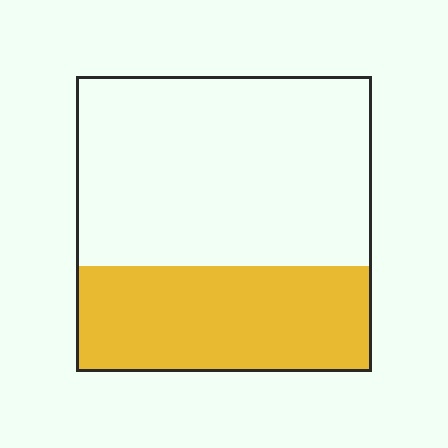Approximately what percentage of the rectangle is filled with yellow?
Approximately 35%.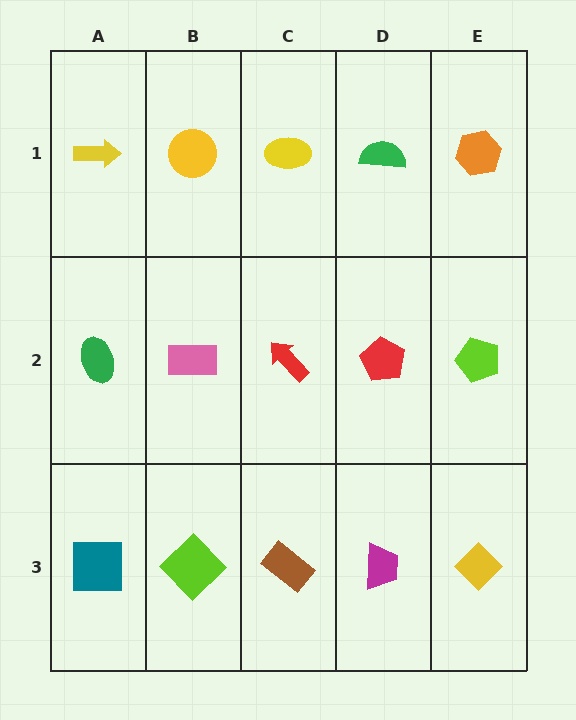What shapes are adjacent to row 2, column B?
A yellow circle (row 1, column B), a lime diamond (row 3, column B), a green ellipse (row 2, column A), a red arrow (row 2, column C).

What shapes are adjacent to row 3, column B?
A pink rectangle (row 2, column B), a teal square (row 3, column A), a brown rectangle (row 3, column C).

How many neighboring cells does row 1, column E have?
2.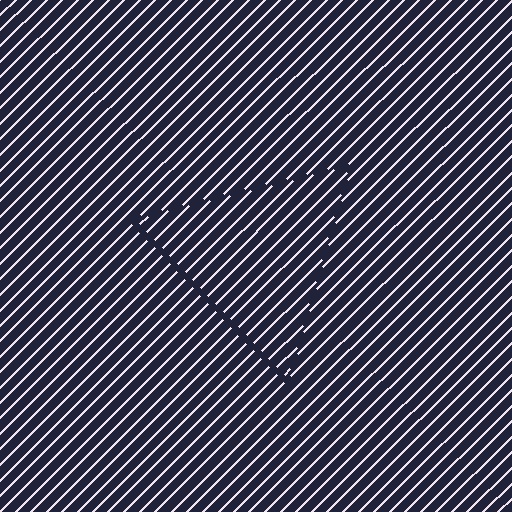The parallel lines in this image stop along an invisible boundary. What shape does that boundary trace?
An illusory triangle. The interior of the shape contains the same grating, shifted by half a period — the contour is defined by the phase discontinuity where line-ends from the inner and outer gratings abut.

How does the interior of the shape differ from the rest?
The interior of the shape contains the same grating, shifted by half a period — the contour is defined by the phase discontinuity where line-ends from the inner and outer gratings abut.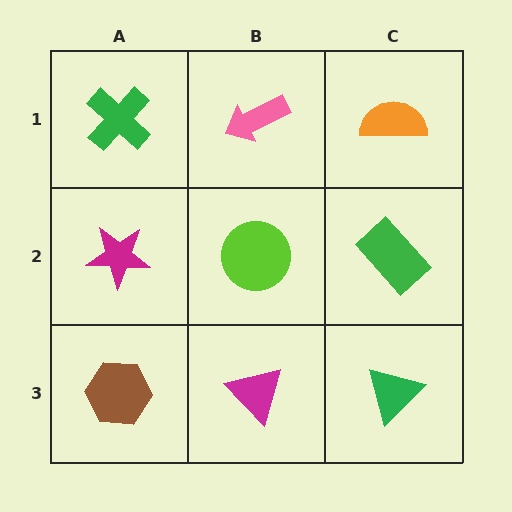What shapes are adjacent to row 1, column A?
A magenta star (row 2, column A), a pink arrow (row 1, column B).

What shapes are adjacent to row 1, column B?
A lime circle (row 2, column B), a green cross (row 1, column A), an orange semicircle (row 1, column C).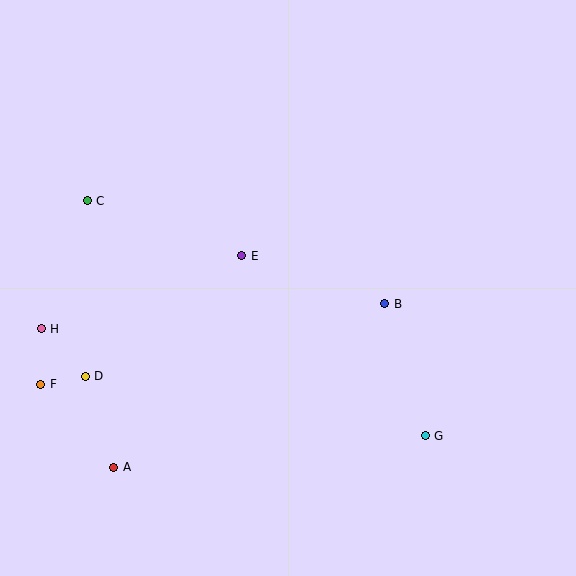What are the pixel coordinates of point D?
Point D is at (85, 376).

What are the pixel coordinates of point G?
Point G is at (425, 436).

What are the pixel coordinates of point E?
Point E is at (242, 256).